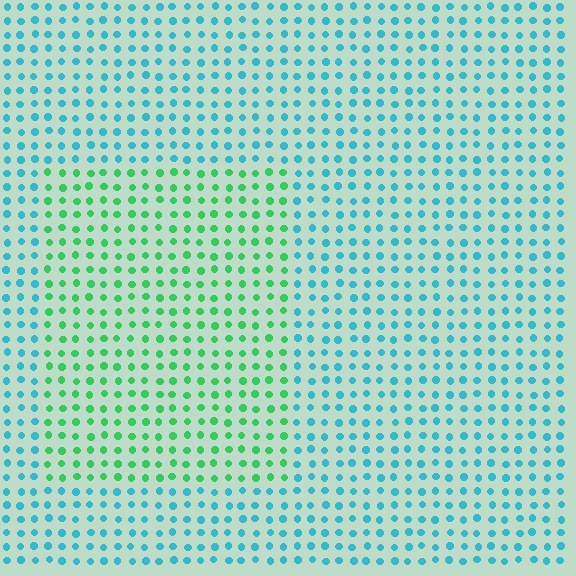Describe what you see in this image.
The image is filled with small cyan elements in a uniform arrangement. A rectangle-shaped region is visible where the elements are tinted to a slightly different hue, forming a subtle color boundary.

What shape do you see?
I see a rectangle.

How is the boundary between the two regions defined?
The boundary is defined purely by a slight shift in hue (about 52 degrees). Spacing, size, and orientation are identical on both sides.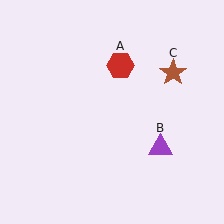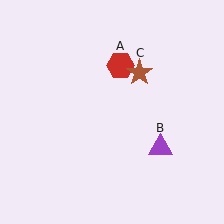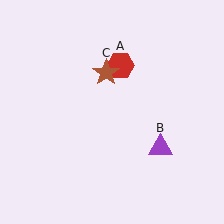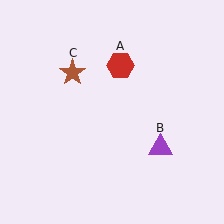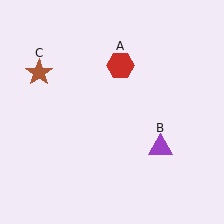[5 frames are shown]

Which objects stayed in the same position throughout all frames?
Red hexagon (object A) and purple triangle (object B) remained stationary.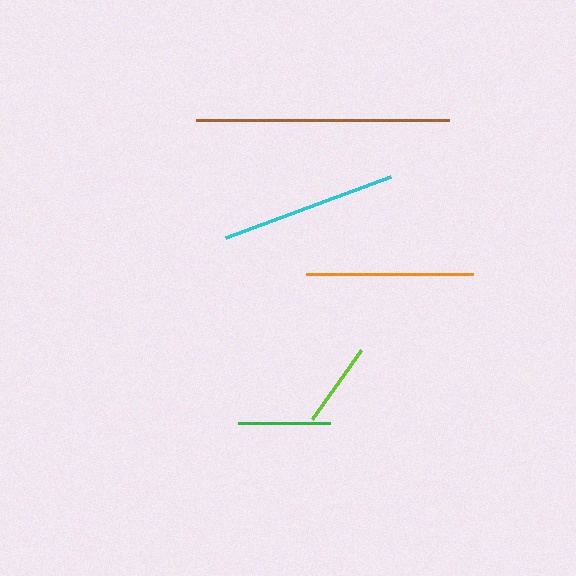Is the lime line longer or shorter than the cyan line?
The cyan line is longer than the lime line.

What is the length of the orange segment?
The orange segment is approximately 166 pixels long.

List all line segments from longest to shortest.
From longest to shortest: brown, cyan, orange, green, lime.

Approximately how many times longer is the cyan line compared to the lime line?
The cyan line is approximately 2.1 times the length of the lime line.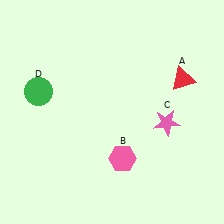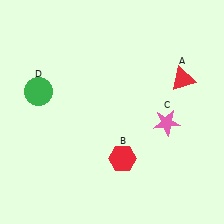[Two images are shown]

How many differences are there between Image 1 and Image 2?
There is 1 difference between the two images.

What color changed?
The hexagon (B) changed from pink in Image 1 to red in Image 2.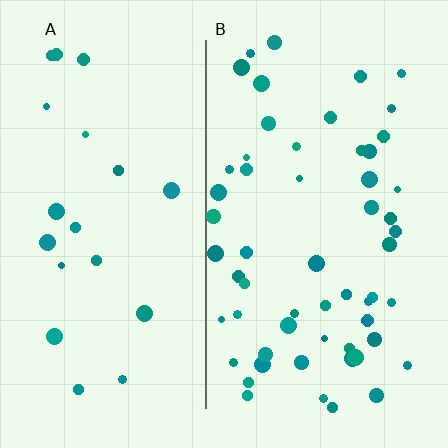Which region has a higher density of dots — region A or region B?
B (the right).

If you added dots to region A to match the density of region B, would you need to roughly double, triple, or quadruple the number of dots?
Approximately triple.